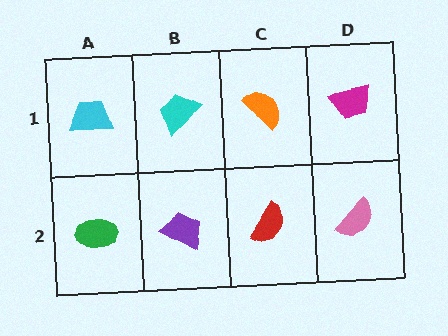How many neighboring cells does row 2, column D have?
2.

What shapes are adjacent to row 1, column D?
A pink semicircle (row 2, column D), an orange semicircle (row 1, column C).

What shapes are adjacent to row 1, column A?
A green ellipse (row 2, column A), a cyan trapezoid (row 1, column B).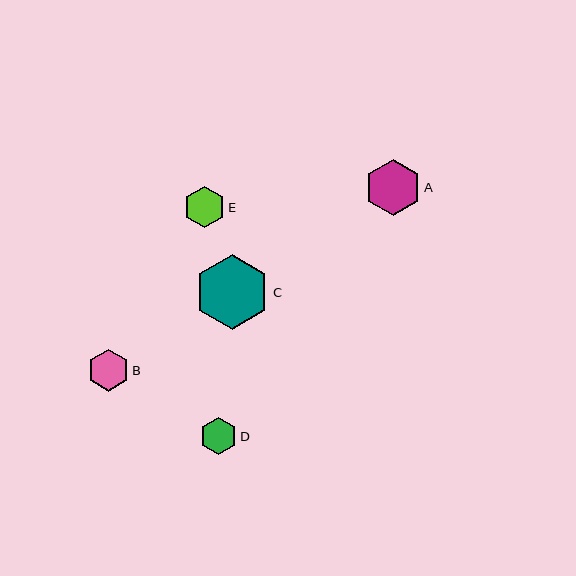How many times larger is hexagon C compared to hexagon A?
Hexagon C is approximately 1.3 times the size of hexagon A.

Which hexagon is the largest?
Hexagon C is the largest with a size of approximately 75 pixels.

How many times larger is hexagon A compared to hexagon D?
Hexagon A is approximately 1.5 times the size of hexagon D.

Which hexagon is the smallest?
Hexagon D is the smallest with a size of approximately 37 pixels.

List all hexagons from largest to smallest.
From largest to smallest: C, A, B, E, D.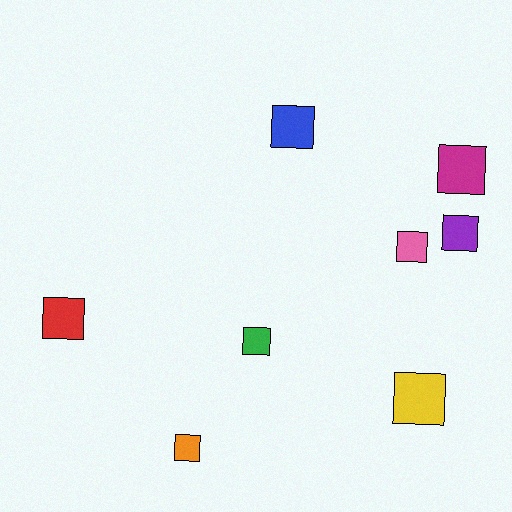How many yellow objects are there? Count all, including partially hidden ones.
There is 1 yellow object.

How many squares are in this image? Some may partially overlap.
There are 8 squares.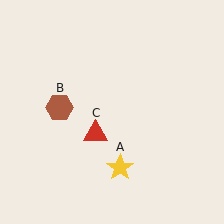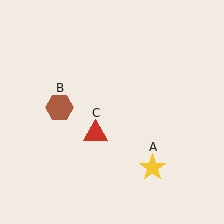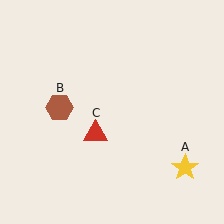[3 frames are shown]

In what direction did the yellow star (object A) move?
The yellow star (object A) moved right.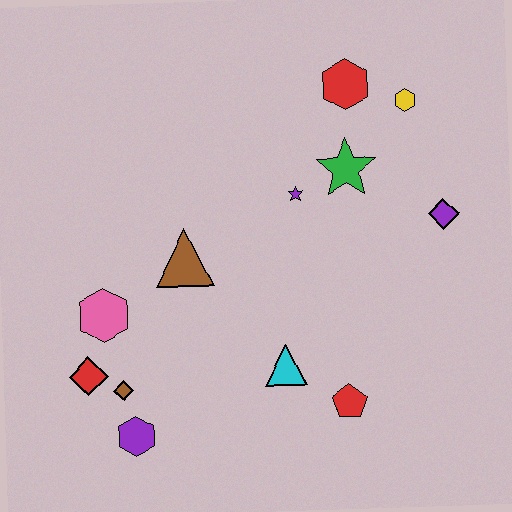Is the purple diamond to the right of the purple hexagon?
Yes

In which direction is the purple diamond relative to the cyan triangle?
The purple diamond is to the right of the cyan triangle.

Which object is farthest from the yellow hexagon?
The purple hexagon is farthest from the yellow hexagon.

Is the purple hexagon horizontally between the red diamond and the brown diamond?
No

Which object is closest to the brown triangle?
The pink hexagon is closest to the brown triangle.